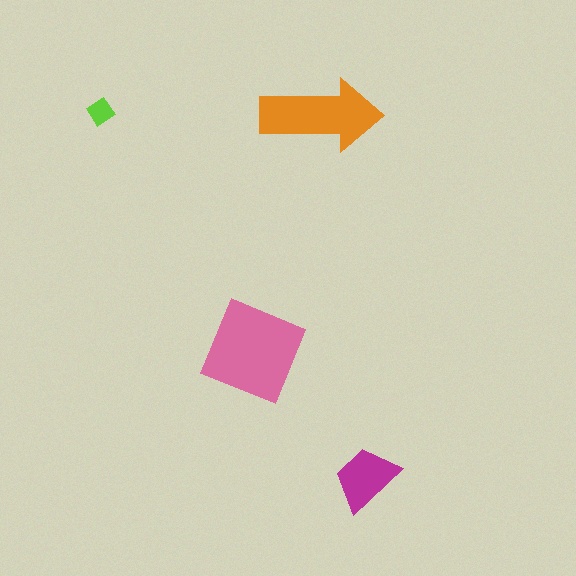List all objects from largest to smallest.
The pink square, the orange arrow, the magenta trapezoid, the lime diamond.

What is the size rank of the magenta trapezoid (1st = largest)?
3rd.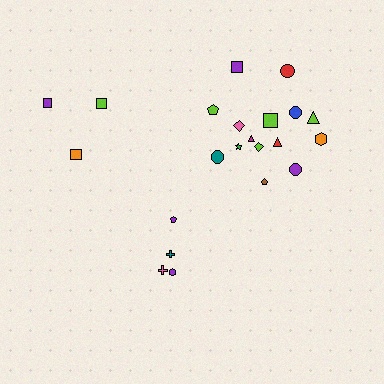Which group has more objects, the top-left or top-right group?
The top-right group.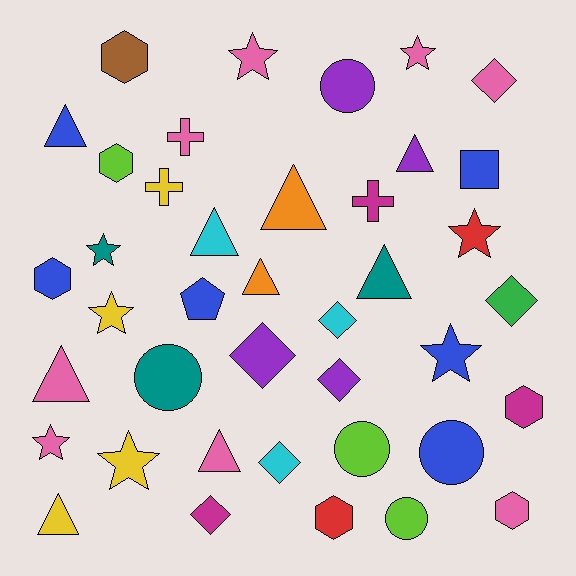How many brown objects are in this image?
There is 1 brown object.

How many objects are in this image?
There are 40 objects.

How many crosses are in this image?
There are 3 crosses.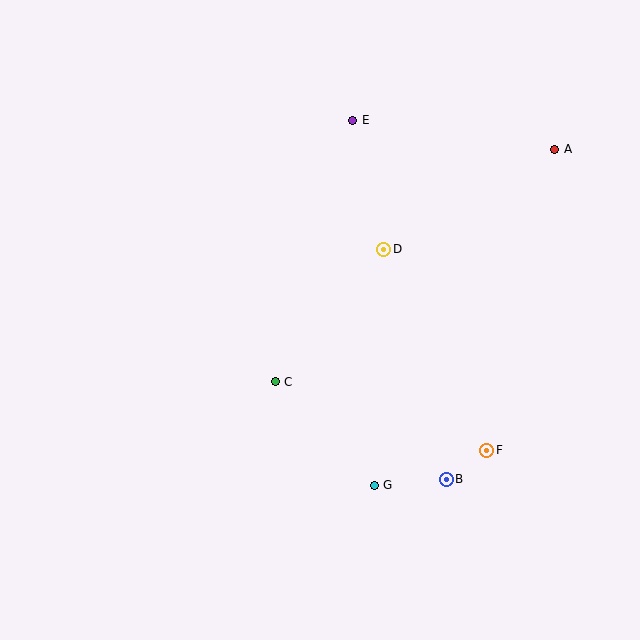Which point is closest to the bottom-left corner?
Point C is closest to the bottom-left corner.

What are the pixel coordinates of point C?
Point C is at (275, 382).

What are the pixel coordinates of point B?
Point B is at (446, 479).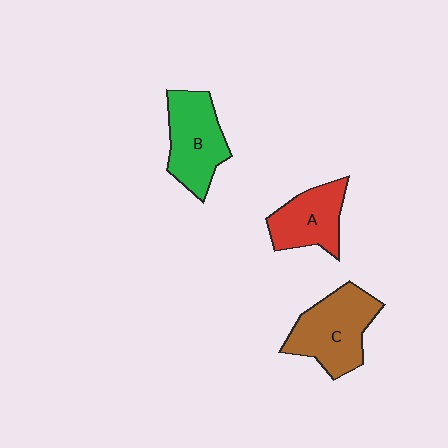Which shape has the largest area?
Shape C (brown).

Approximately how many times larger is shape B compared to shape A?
Approximately 1.2 times.